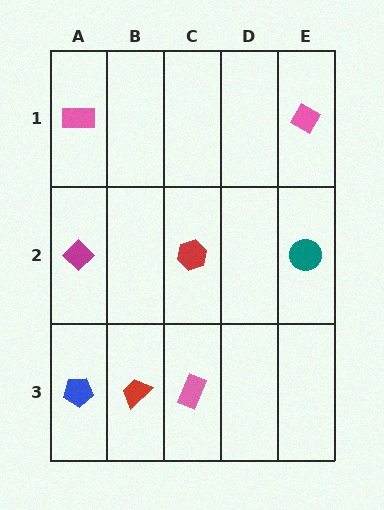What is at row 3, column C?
A pink rectangle.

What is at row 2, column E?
A teal circle.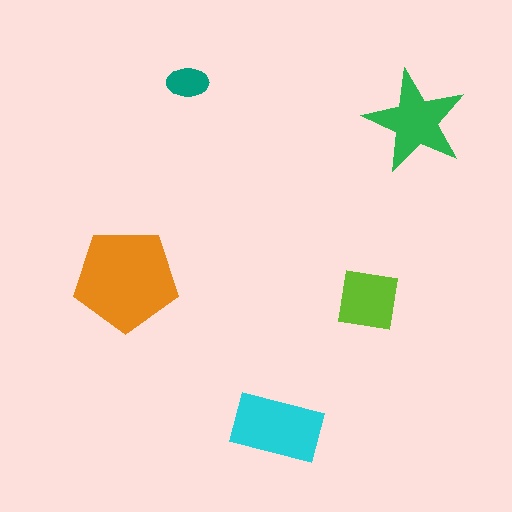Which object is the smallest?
The teal ellipse.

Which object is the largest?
The orange pentagon.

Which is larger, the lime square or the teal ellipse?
The lime square.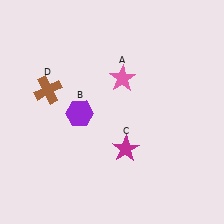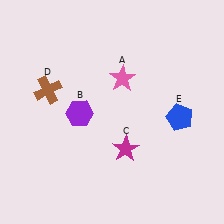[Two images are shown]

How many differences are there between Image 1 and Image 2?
There is 1 difference between the two images.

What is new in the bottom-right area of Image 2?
A blue pentagon (E) was added in the bottom-right area of Image 2.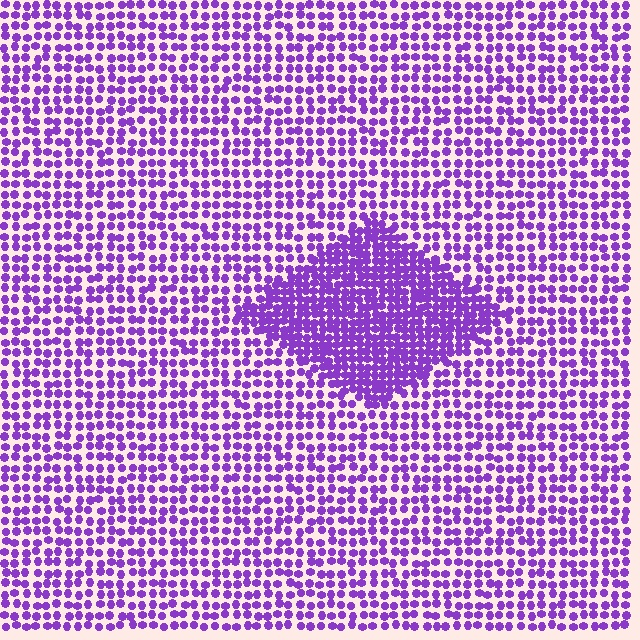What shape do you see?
I see a diamond.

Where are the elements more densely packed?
The elements are more densely packed inside the diamond boundary.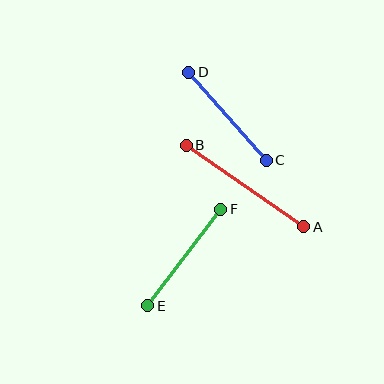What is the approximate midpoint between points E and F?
The midpoint is at approximately (184, 257) pixels.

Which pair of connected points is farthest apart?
Points A and B are farthest apart.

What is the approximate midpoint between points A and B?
The midpoint is at approximately (245, 186) pixels.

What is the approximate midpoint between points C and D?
The midpoint is at approximately (228, 116) pixels.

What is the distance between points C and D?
The distance is approximately 117 pixels.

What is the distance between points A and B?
The distance is approximately 143 pixels.